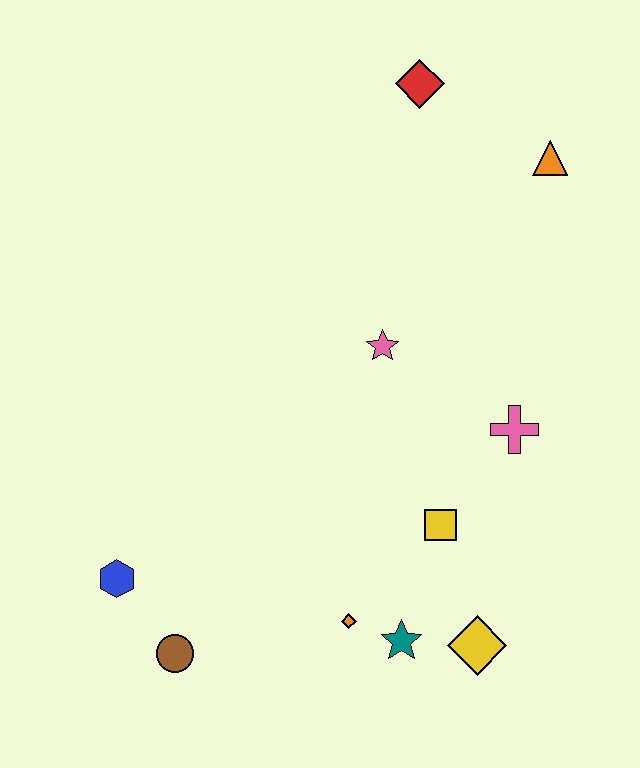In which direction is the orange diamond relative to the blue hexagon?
The orange diamond is to the right of the blue hexagon.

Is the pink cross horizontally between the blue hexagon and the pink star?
No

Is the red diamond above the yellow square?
Yes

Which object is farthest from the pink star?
The brown circle is farthest from the pink star.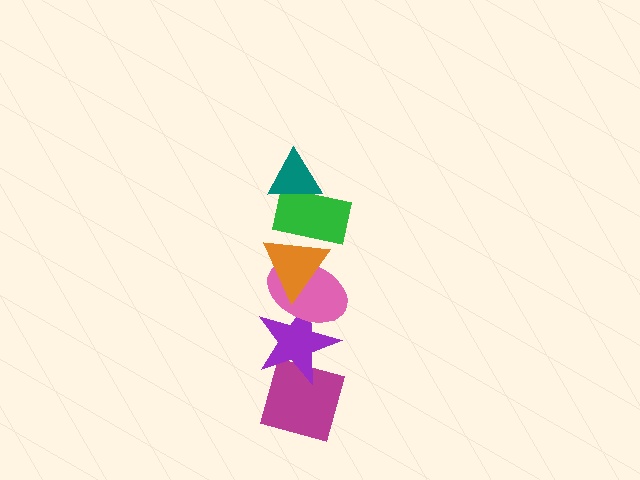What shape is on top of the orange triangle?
The green rectangle is on top of the orange triangle.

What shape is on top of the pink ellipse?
The orange triangle is on top of the pink ellipse.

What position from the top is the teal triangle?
The teal triangle is 1st from the top.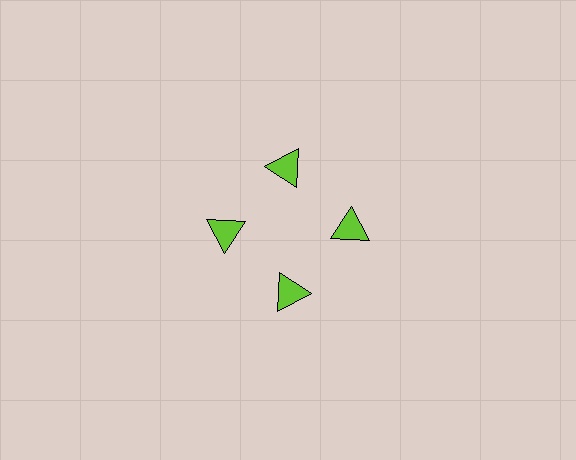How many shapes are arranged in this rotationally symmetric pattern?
There are 4 shapes, arranged in 4 groups of 1.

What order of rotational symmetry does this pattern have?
This pattern has 4-fold rotational symmetry.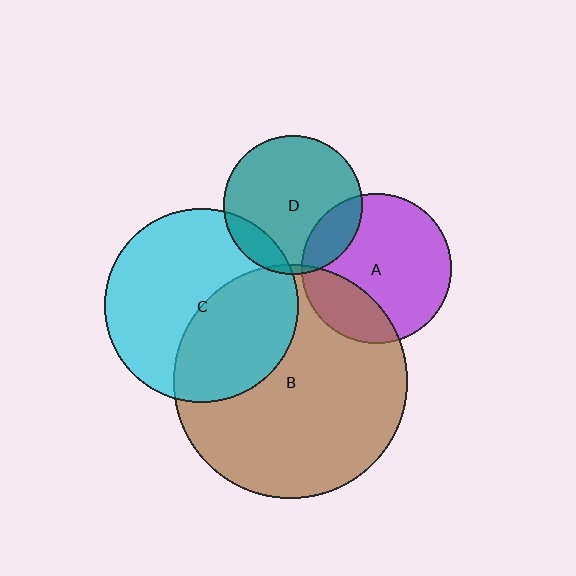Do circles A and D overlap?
Yes.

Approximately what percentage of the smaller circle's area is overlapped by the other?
Approximately 20%.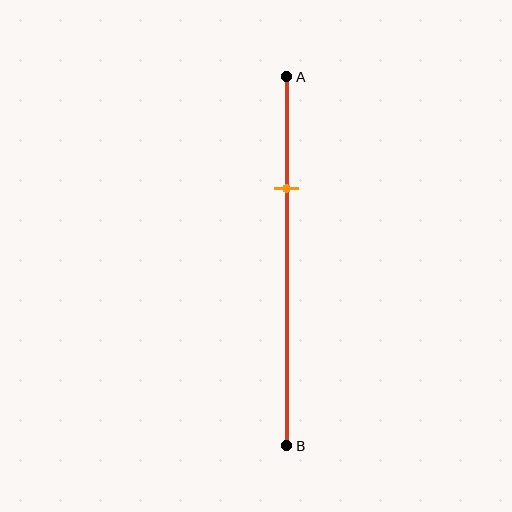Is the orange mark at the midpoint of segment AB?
No, the mark is at about 30% from A, not at the 50% midpoint.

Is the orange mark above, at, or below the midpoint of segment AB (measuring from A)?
The orange mark is above the midpoint of segment AB.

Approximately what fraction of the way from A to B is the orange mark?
The orange mark is approximately 30% of the way from A to B.